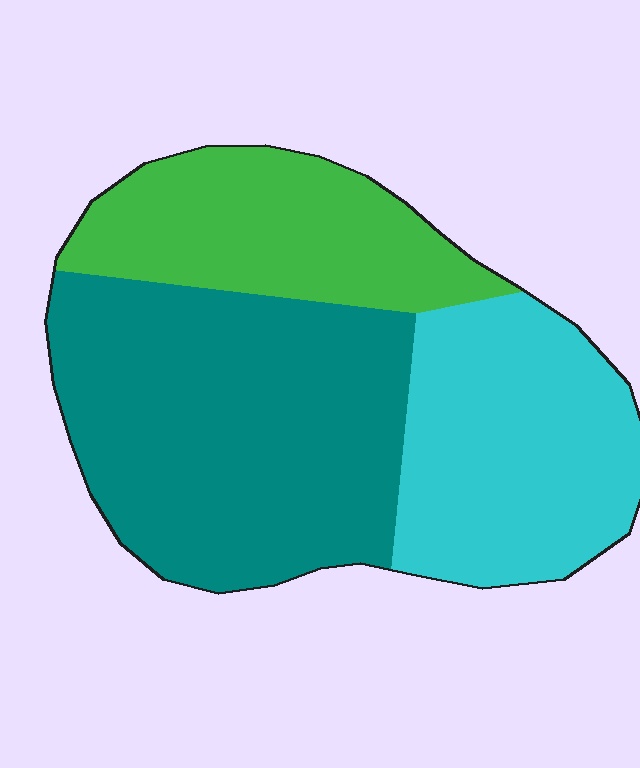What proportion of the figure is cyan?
Cyan takes up between a sixth and a third of the figure.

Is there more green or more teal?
Teal.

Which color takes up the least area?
Green, at roughly 25%.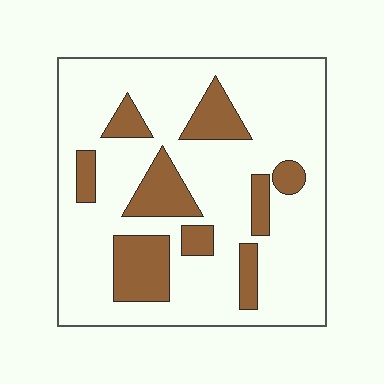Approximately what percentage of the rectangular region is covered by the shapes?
Approximately 20%.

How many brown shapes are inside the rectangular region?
9.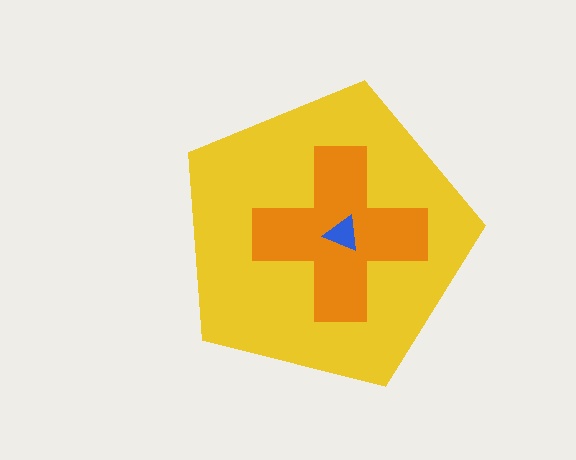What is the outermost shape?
The yellow pentagon.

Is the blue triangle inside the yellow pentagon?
Yes.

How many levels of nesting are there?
3.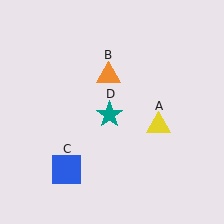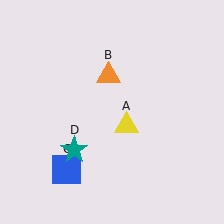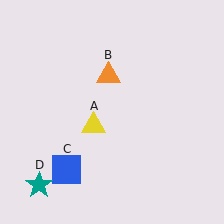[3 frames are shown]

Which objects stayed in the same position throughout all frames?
Orange triangle (object B) and blue square (object C) remained stationary.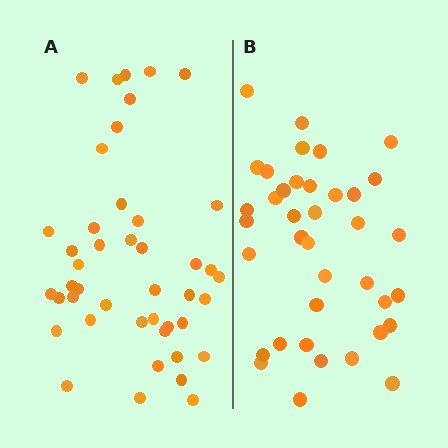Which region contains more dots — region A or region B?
Region A (the left region) has more dots.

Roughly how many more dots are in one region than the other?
Region A has about 6 more dots than region B.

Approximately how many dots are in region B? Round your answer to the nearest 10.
About 40 dots. (The exact count is 38, which rounds to 40.)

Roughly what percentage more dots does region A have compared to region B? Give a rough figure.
About 15% more.